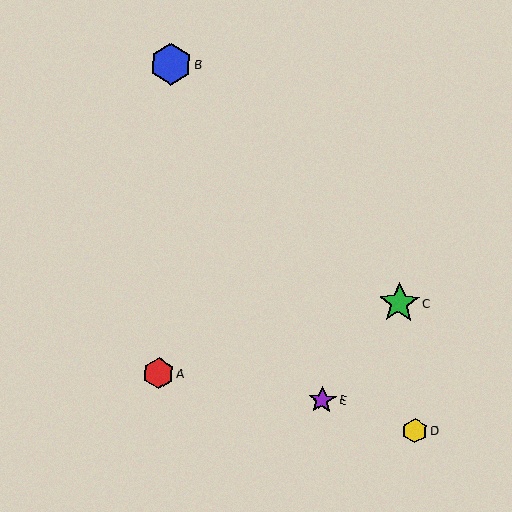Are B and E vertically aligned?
No, B is at x≈170 and E is at x≈322.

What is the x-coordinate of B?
Object B is at x≈170.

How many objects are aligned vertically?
2 objects (A, B) are aligned vertically.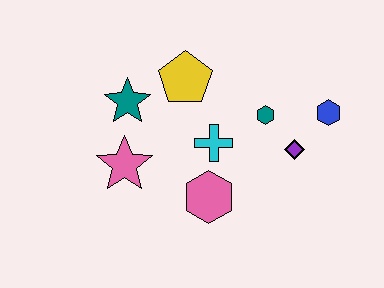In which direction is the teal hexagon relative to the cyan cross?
The teal hexagon is to the right of the cyan cross.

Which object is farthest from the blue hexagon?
The pink star is farthest from the blue hexagon.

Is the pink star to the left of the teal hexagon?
Yes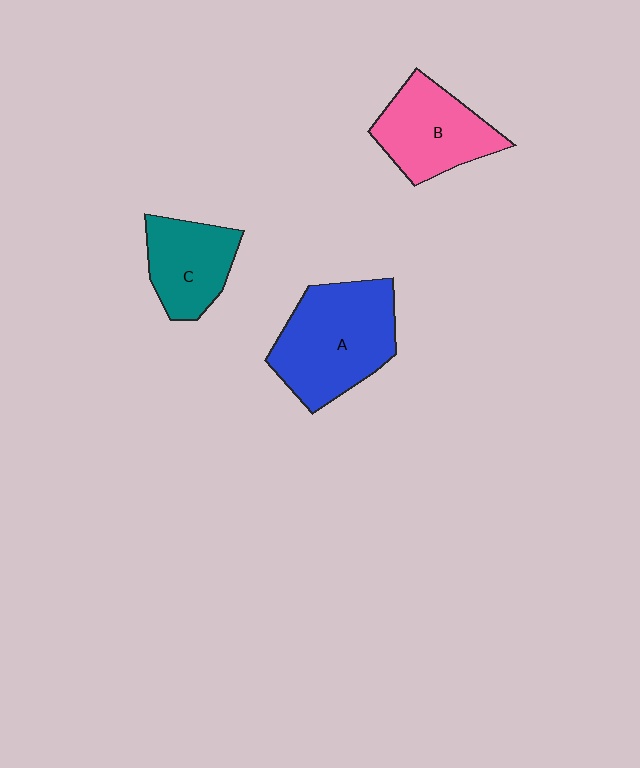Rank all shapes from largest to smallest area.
From largest to smallest: A (blue), B (pink), C (teal).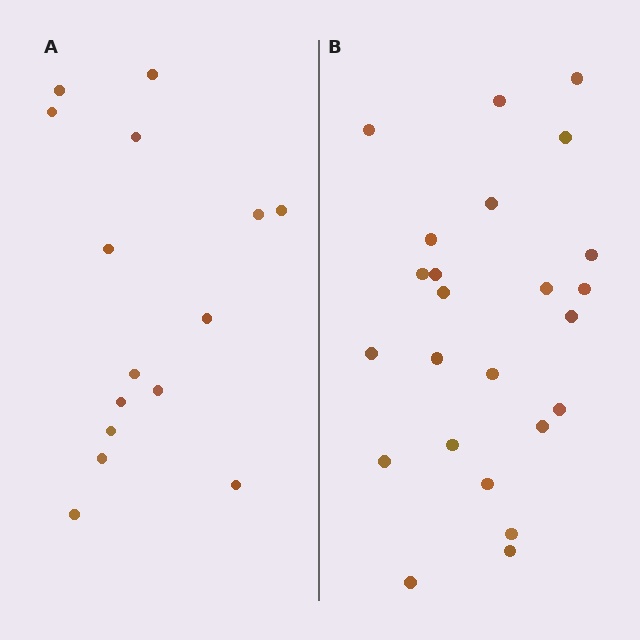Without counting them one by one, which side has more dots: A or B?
Region B (the right region) has more dots.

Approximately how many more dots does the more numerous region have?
Region B has roughly 8 or so more dots than region A.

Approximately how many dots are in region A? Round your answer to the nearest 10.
About 20 dots. (The exact count is 15, which rounds to 20.)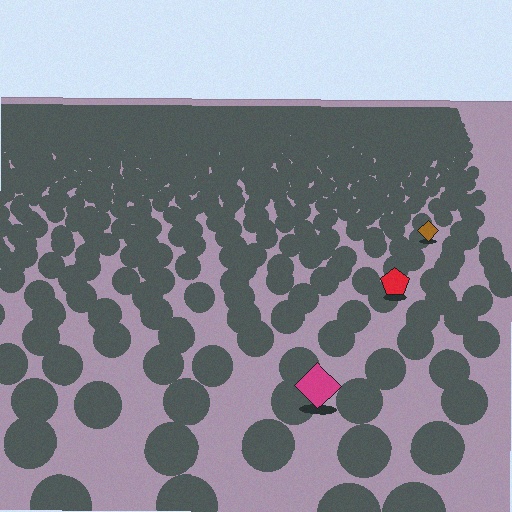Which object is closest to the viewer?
The magenta diamond is closest. The texture marks near it are larger and more spread out.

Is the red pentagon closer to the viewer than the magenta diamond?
No. The magenta diamond is closer — you can tell from the texture gradient: the ground texture is coarser near it.